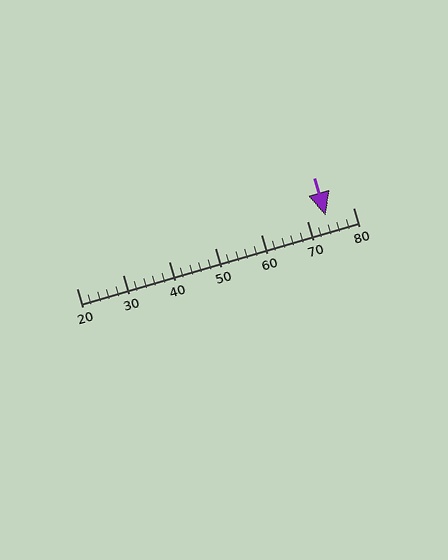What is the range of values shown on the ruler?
The ruler shows values from 20 to 80.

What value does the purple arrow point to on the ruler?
The purple arrow points to approximately 74.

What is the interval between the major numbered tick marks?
The major tick marks are spaced 10 units apart.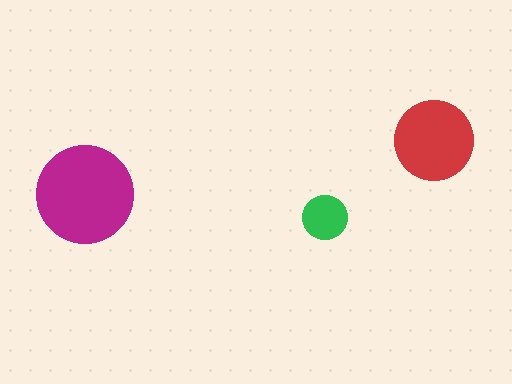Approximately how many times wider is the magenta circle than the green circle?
About 2 times wider.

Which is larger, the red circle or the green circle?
The red one.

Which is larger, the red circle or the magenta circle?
The magenta one.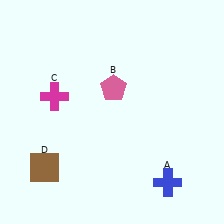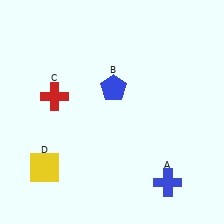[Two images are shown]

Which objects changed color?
B changed from pink to blue. C changed from magenta to red. D changed from brown to yellow.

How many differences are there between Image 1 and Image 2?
There are 3 differences between the two images.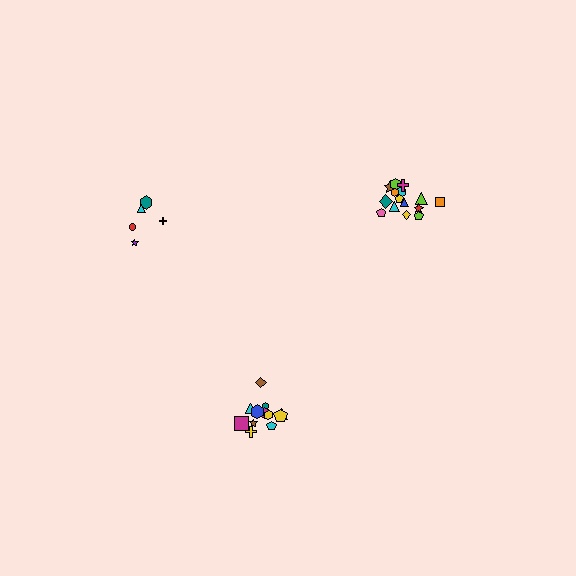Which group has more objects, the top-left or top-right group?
The top-right group.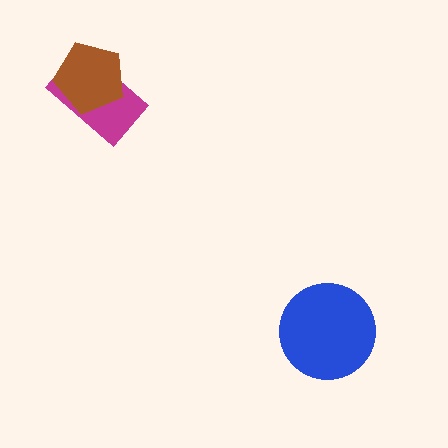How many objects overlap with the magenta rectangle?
1 object overlaps with the magenta rectangle.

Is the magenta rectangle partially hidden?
Yes, it is partially covered by another shape.